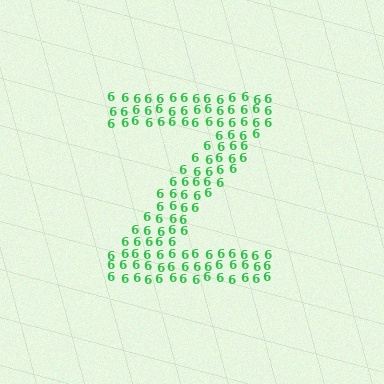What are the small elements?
The small elements are digit 6's.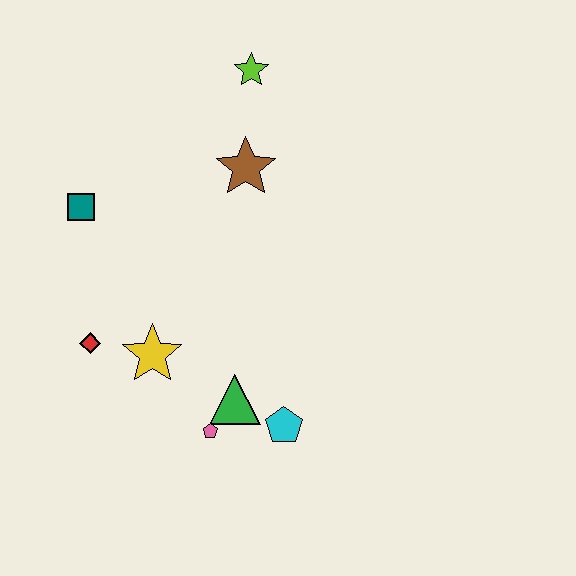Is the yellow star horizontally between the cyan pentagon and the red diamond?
Yes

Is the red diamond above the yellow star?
Yes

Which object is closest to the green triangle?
The pink pentagon is closest to the green triangle.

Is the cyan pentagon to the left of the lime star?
No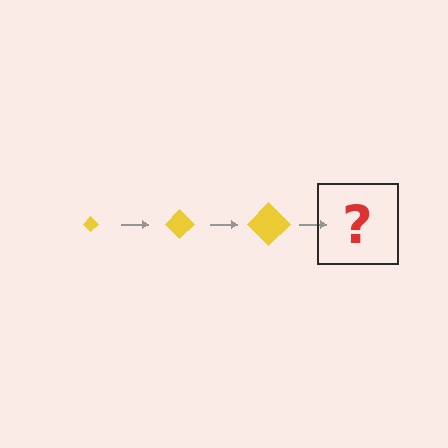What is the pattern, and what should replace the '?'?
The pattern is that the diamond gets progressively larger each step. The '?' should be a yellow diamond, larger than the previous one.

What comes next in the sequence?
The next element should be a yellow diamond, larger than the previous one.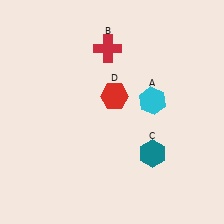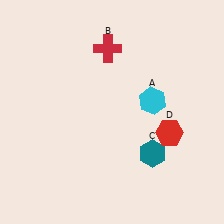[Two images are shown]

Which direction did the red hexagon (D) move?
The red hexagon (D) moved right.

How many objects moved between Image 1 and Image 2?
1 object moved between the two images.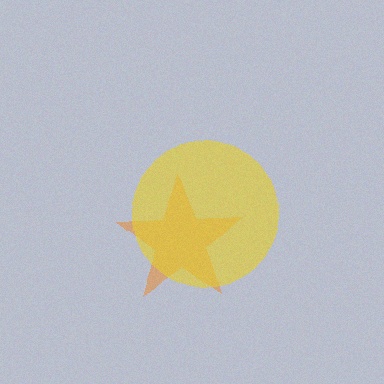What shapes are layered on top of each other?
The layered shapes are: an orange star, a yellow circle.